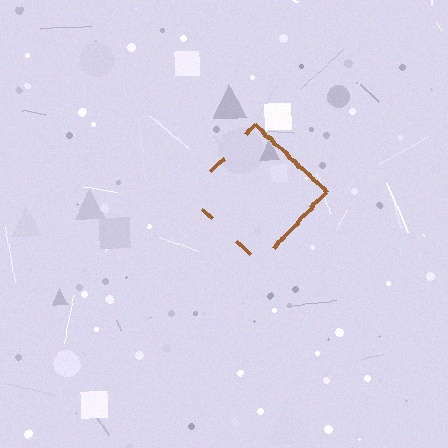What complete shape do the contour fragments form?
The contour fragments form a diamond.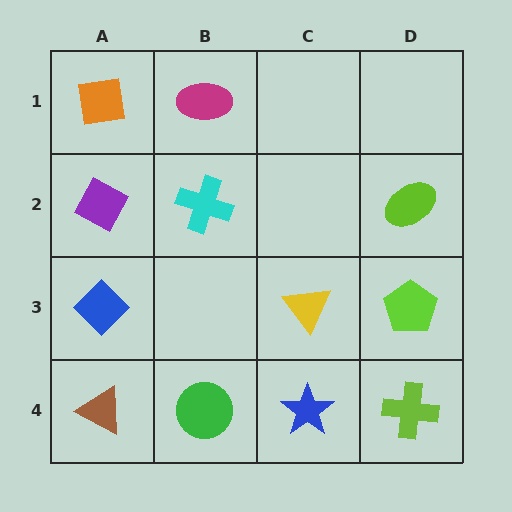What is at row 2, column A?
A purple diamond.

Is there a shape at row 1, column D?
No, that cell is empty.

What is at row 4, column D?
A lime cross.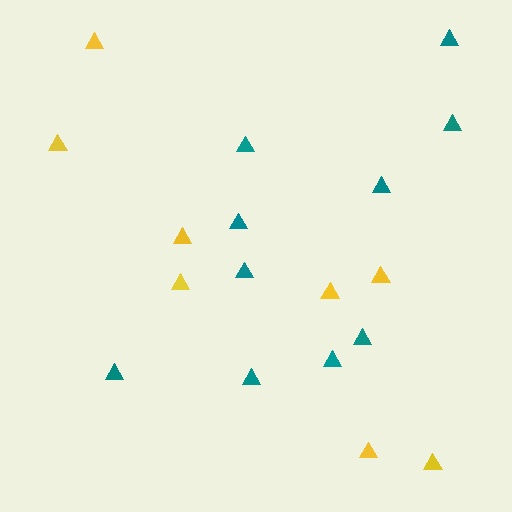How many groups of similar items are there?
There are 2 groups: one group of teal triangles (10) and one group of yellow triangles (8).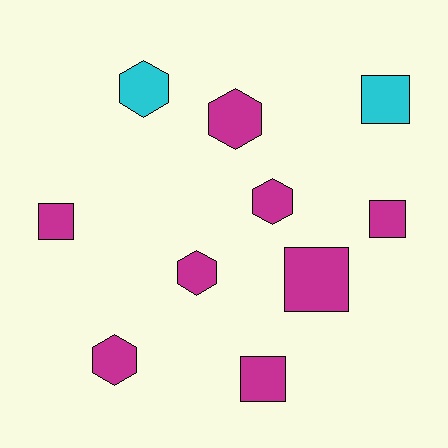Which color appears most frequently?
Magenta, with 8 objects.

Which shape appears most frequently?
Square, with 5 objects.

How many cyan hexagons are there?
There is 1 cyan hexagon.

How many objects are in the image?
There are 10 objects.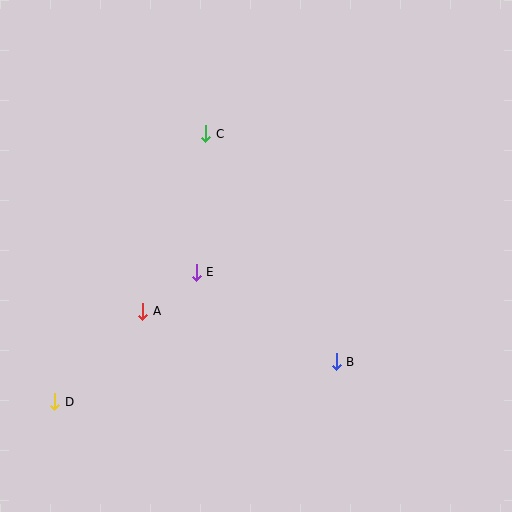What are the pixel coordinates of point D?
Point D is at (55, 402).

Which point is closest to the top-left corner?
Point C is closest to the top-left corner.